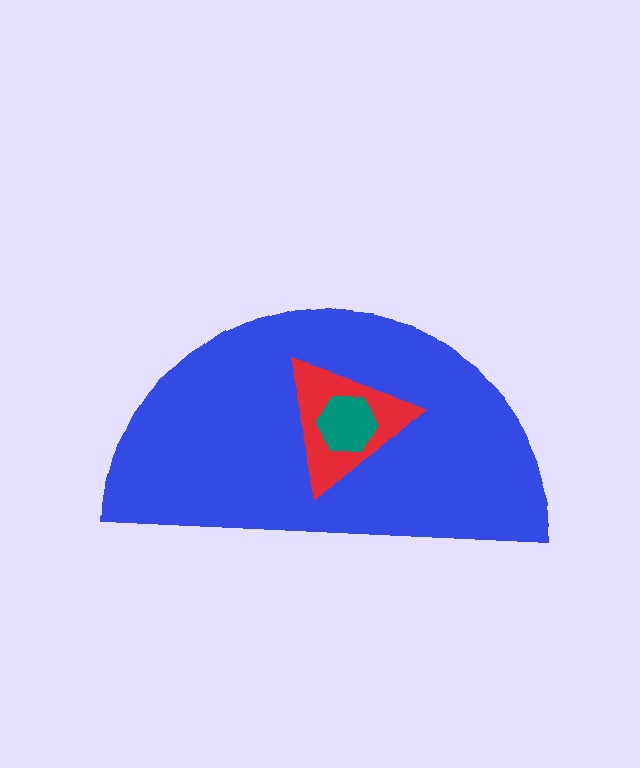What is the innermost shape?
The teal hexagon.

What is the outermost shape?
The blue semicircle.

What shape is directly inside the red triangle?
The teal hexagon.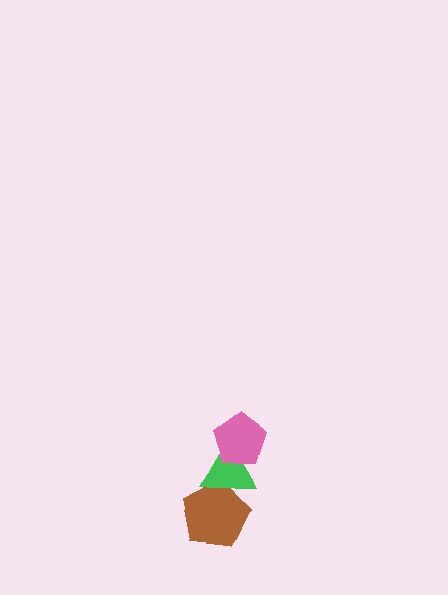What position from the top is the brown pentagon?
The brown pentagon is 3rd from the top.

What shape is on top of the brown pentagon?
The green triangle is on top of the brown pentagon.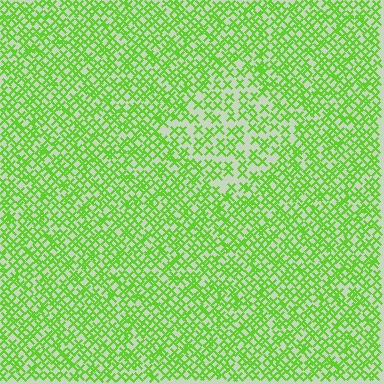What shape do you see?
I see a diamond.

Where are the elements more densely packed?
The elements are more densely packed outside the diamond boundary.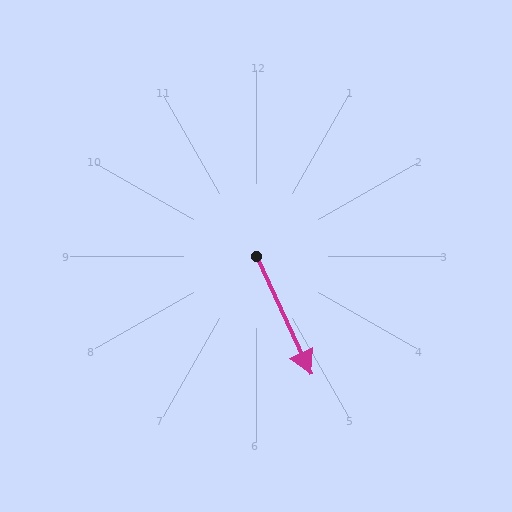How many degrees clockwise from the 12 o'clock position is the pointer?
Approximately 155 degrees.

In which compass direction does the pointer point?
Southeast.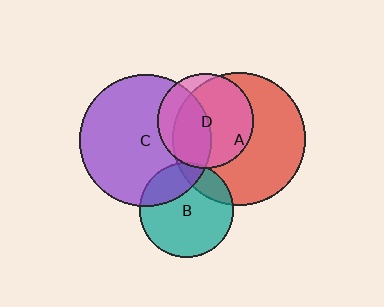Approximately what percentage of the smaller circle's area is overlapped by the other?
Approximately 45%.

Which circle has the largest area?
Circle A (red).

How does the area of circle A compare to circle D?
Approximately 2.0 times.